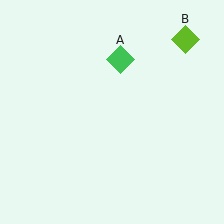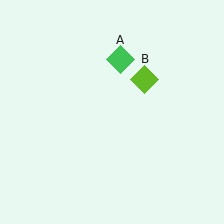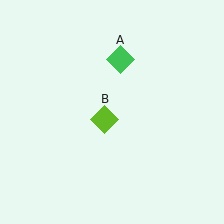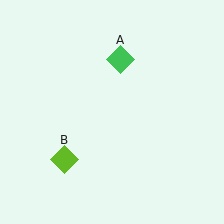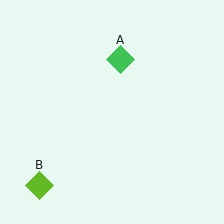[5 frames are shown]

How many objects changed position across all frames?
1 object changed position: lime diamond (object B).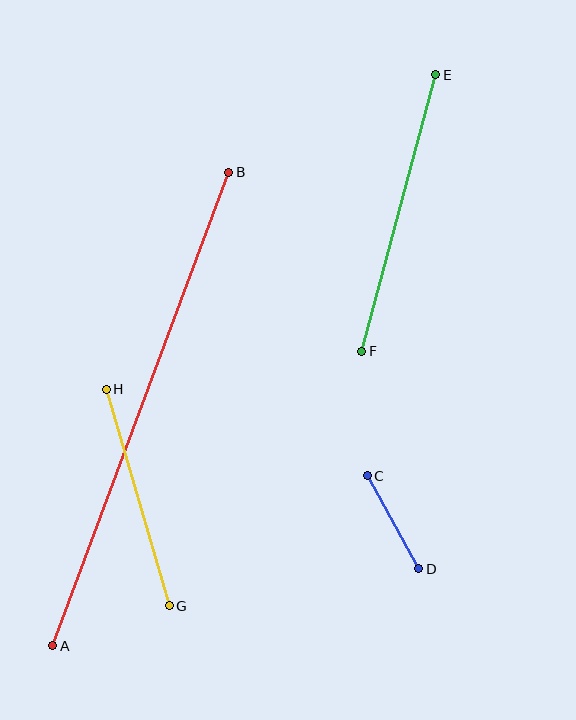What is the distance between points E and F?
The distance is approximately 286 pixels.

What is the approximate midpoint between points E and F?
The midpoint is at approximately (399, 213) pixels.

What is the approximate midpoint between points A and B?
The midpoint is at approximately (141, 409) pixels.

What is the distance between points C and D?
The distance is approximately 107 pixels.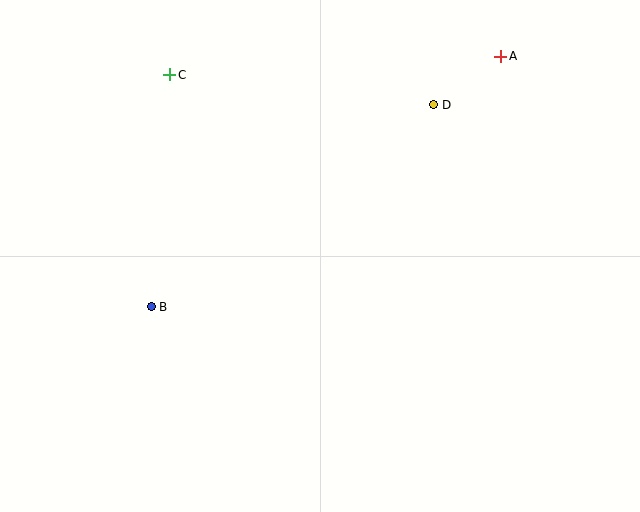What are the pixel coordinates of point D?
Point D is at (434, 105).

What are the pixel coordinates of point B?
Point B is at (151, 307).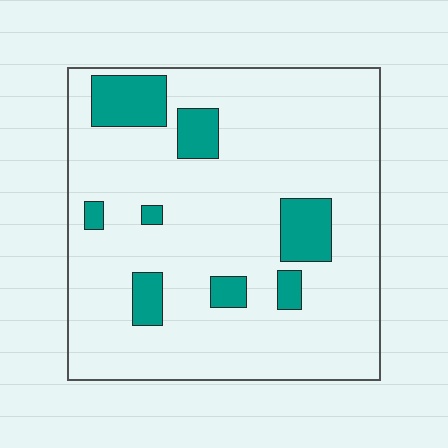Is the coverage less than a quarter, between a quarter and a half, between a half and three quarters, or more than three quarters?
Less than a quarter.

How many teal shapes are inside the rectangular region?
8.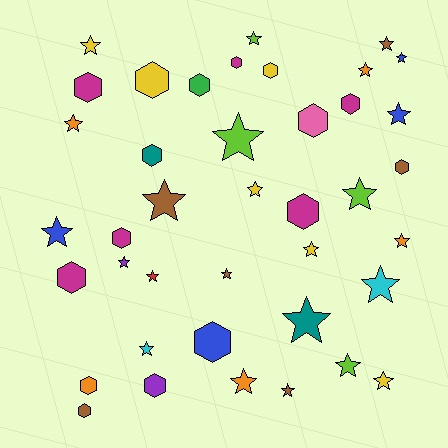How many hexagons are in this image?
There are 16 hexagons.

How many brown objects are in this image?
There are 6 brown objects.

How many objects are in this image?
There are 40 objects.